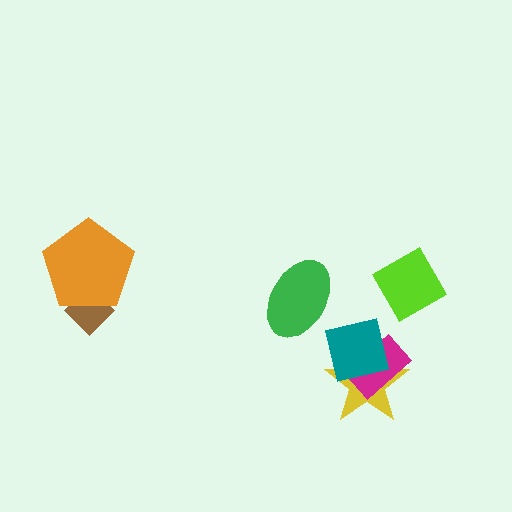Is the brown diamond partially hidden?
Yes, it is partially covered by another shape.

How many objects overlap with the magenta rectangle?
2 objects overlap with the magenta rectangle.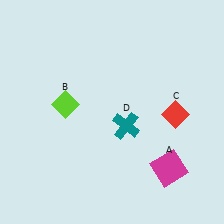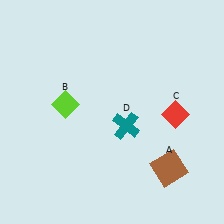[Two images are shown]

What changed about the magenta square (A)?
In Image 1, A is magenta. In Image 2, it changed to brown.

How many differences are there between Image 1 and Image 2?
There is 1 difference between the two images.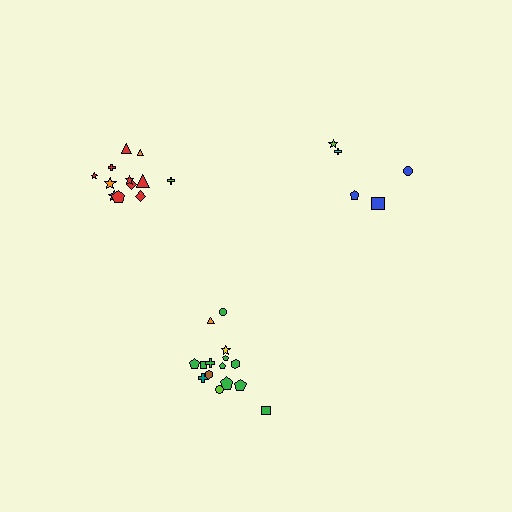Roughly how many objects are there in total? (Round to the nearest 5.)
Roughly 30 objects in total.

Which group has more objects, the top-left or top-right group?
The top-left group.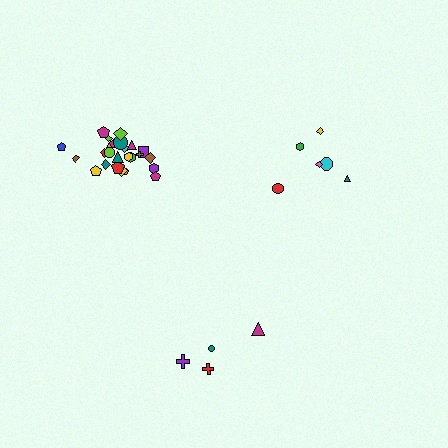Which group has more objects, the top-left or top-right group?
The top-left group.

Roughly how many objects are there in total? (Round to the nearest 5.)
Roughly 35 objects in total.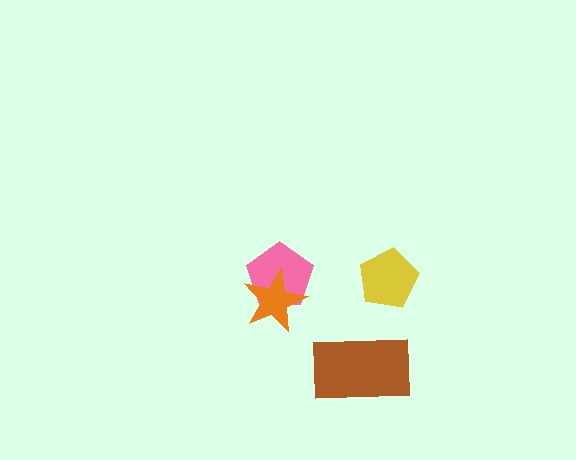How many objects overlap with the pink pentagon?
1 object overlaps with the pink pentagon.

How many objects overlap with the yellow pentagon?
0 objects overlap with the yellow pentagon.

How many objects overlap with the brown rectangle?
0 objects overlap with the brown rectangle.